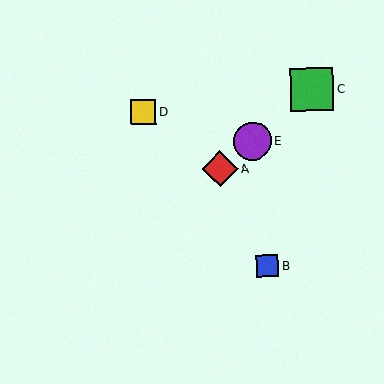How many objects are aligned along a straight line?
3 objects (A, C, E) are aligned along a straight line.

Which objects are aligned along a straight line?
Objects A, C, E are aligned along a straight line.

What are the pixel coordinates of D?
Object D is at (143, 112).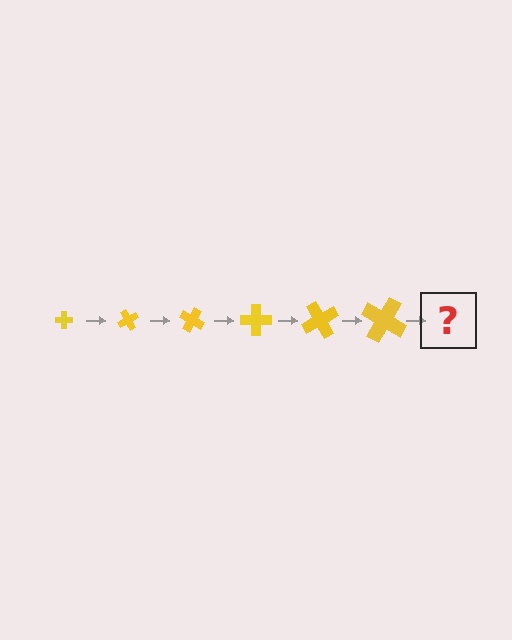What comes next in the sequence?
The next element should be a cross, larger than the previous one and rotated 360 degrees from the start.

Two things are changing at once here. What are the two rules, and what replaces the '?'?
The two rules are that the cross grows larger each step and it rotates 60 degrees each step. The '?' should be a cross, larger than the previous one and rotated 360 degrees from the start.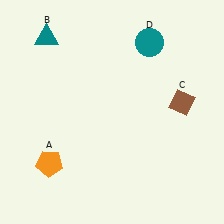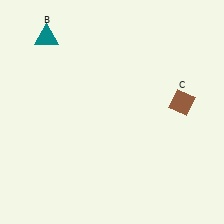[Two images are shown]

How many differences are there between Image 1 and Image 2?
There are 2 differences between the two images.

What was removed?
The orange pentagon (A), the teal circle (D) were removed in Image 2.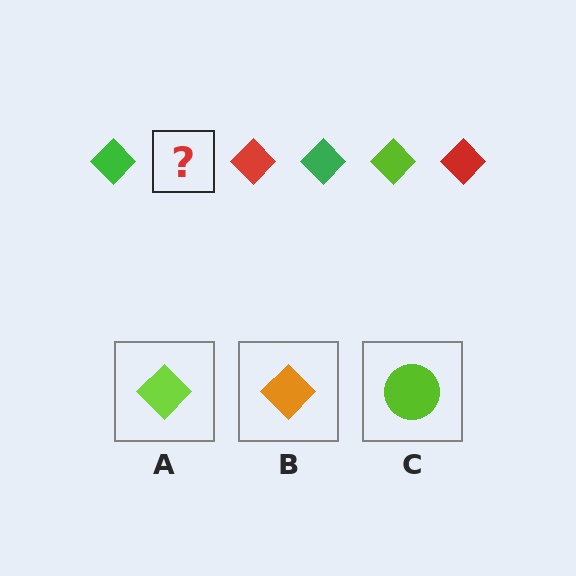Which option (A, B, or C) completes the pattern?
A.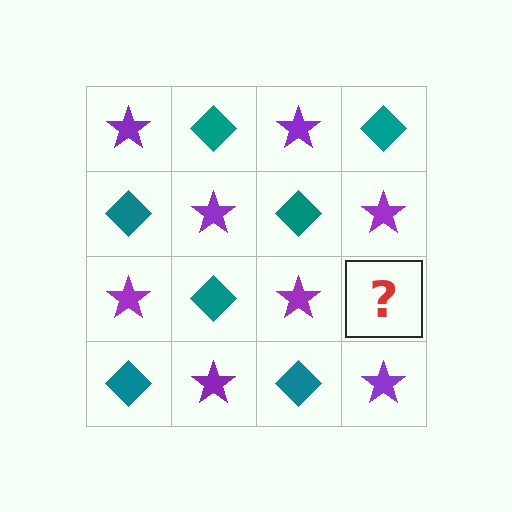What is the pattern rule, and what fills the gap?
The rule is that it alternates purple star and teal diamond in a checkerboard pattern. The gap should be filled with a teal diamond.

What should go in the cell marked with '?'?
The missing cell should contain a teal diamond.